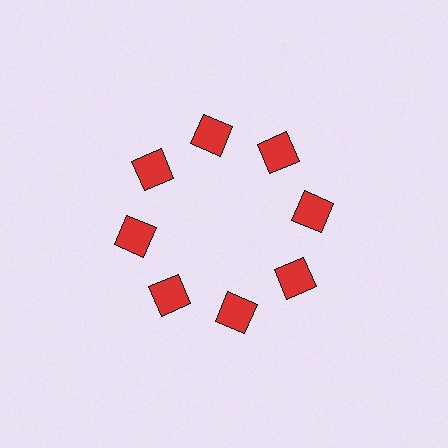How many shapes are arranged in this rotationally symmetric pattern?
There are 8 shapes, arranged in 8 groups of 1.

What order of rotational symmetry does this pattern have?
This pattern has 8-fold rotational symmetry.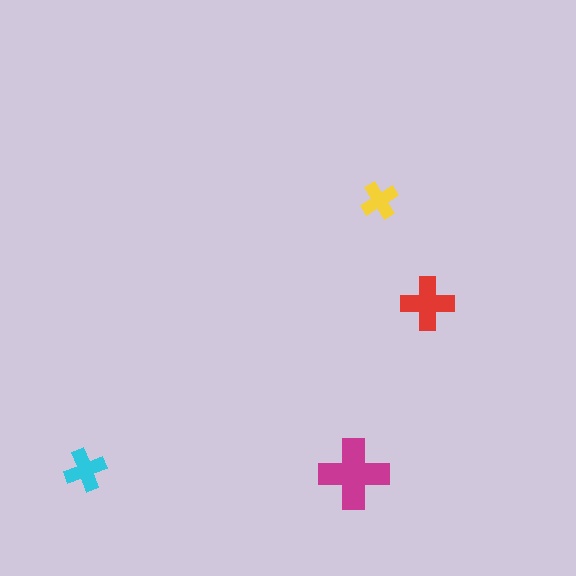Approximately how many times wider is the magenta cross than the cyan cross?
About 1.5 times wider.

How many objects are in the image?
There are 4 objects in the image.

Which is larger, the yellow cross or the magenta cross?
The magenta one.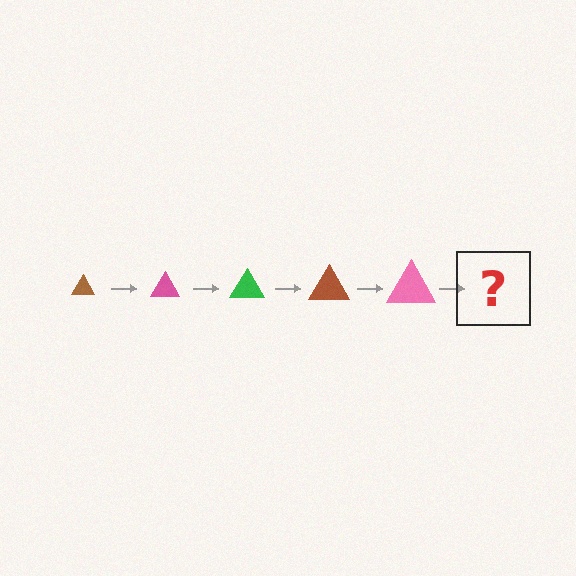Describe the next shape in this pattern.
It should be a green triangle, larger than the previous one.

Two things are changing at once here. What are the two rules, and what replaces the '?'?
The two rules are that the triangle grows larger each step and the color cycles through brown, pink, and green. The '?' should be a green triangle, larger than the previous one.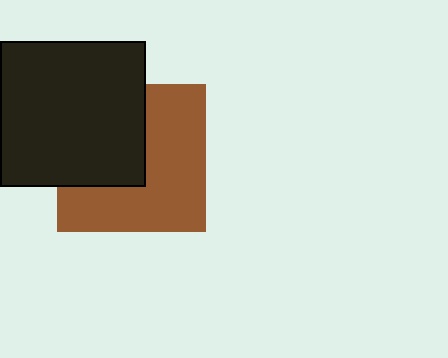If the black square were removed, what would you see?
You would see the complete brown square.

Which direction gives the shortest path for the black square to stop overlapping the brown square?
Moving toward the upper-left gives the shortest separation.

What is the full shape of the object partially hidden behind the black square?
The partially hidden object is a brown square.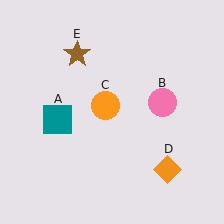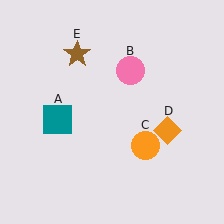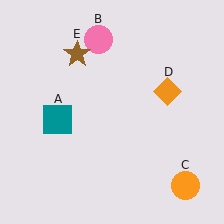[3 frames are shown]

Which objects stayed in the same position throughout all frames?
Teal square (object A) and brown star (object E) remained stationary.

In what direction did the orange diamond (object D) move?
The orange diamond (object D) moved up.